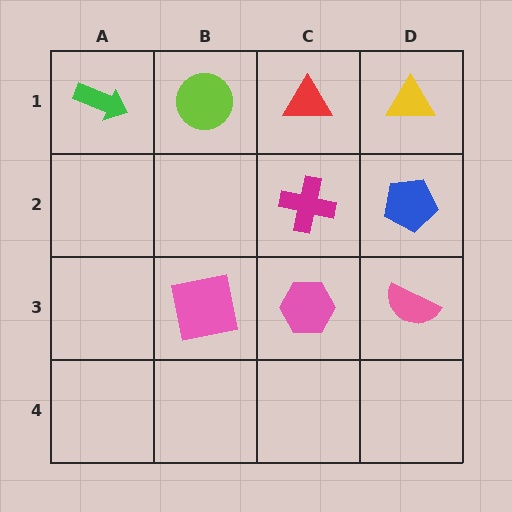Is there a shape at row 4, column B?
No, that cell is empty.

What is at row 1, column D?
A yellow triangle.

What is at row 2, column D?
A blue pentagon.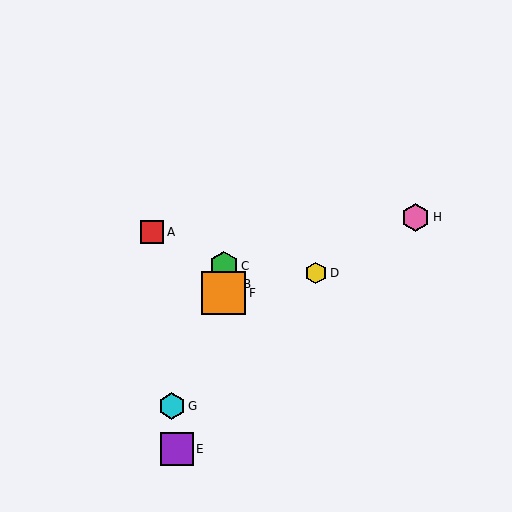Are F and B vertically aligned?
Yes, both are at x≈224.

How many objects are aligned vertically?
3 objects (B, C, F) are aligned vertically.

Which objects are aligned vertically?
Objects B, C, F are aligned vertically.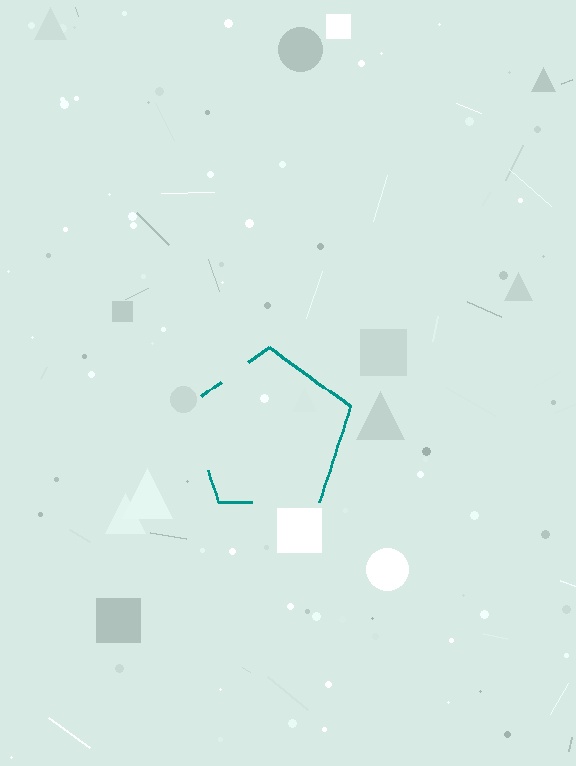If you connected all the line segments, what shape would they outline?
They would outline a pentagon.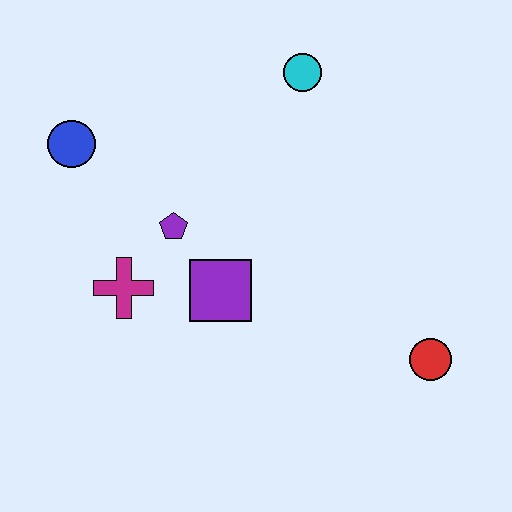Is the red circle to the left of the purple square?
No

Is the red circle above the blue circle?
No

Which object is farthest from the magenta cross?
The red circle is farthest from the magenta cross.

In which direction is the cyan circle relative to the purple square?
The cyan circle is above the purple square.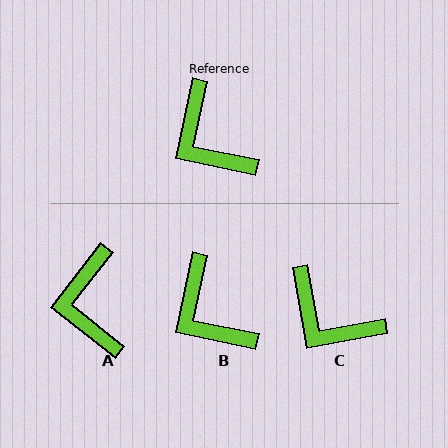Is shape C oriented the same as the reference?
No, it is off by about 22 degrees.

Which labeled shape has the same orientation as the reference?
B.